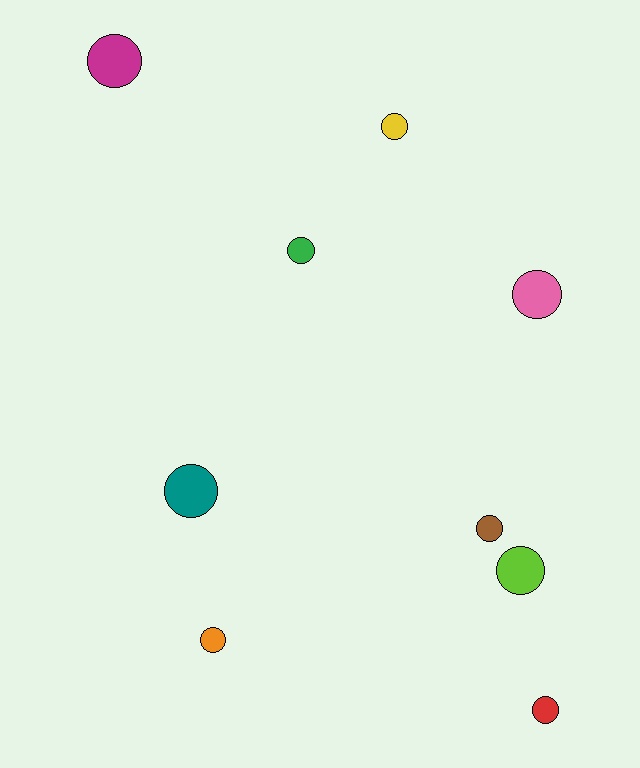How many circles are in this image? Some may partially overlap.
There are 9 circles.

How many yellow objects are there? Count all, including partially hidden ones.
There is 1 yellow object.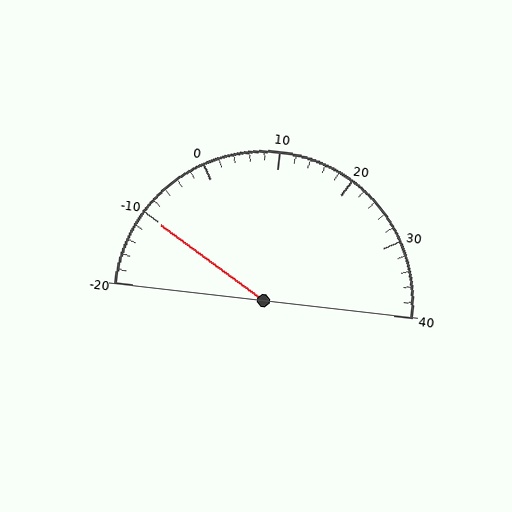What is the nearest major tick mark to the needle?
The nearest major tick mark is -10.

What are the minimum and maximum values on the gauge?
The gauge ranges from -20 to 40.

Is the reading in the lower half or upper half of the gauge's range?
The reading is in the lower half of the range (-20 to 40).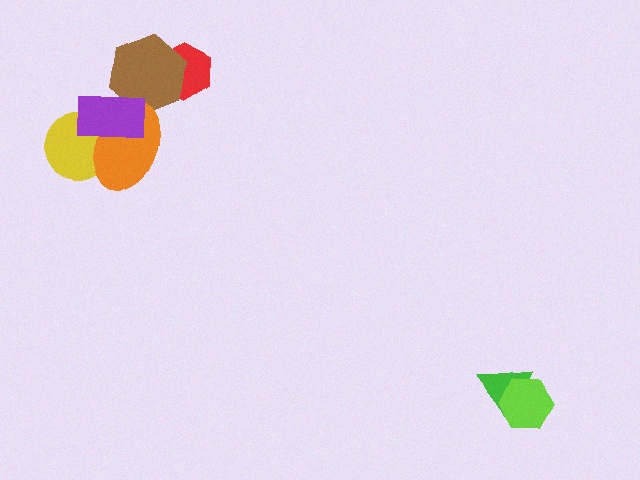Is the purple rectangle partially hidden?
No, no other shape covers it.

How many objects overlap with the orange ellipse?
3 objects overlap with the orange ellipse.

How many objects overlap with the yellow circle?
2 objects overlap with the yellow circle.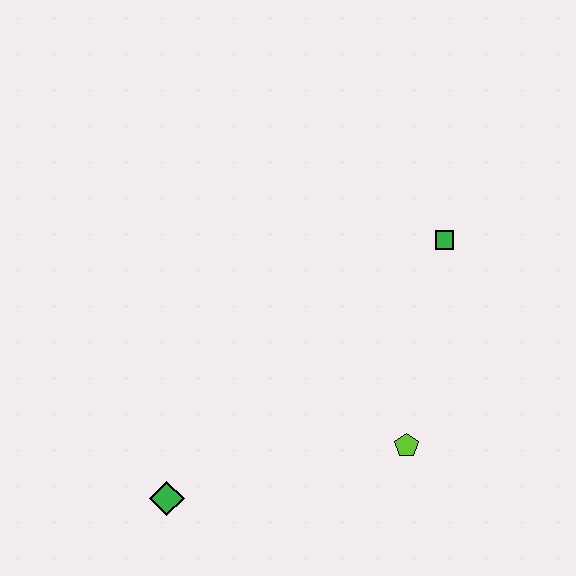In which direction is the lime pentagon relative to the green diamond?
The lime pentagon is to the right of the green diamond.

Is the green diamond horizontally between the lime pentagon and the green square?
No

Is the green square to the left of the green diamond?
No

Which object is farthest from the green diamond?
The green square is farthest from the green diamond.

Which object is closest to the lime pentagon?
The green square is closest to the lime pentagon.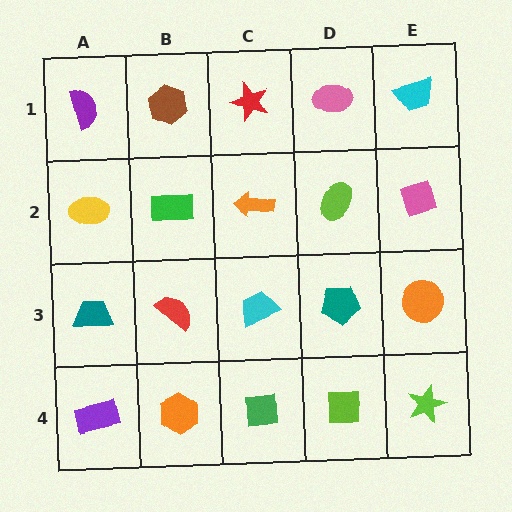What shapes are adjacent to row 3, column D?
A lime ellipse (row 2, column D), a lime square (row 4, column D), a cyan trapezoid (row 3, column C), an orange circle (row 3, column E).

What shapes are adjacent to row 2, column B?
A brown hexagon (row 1, column B), a red semicircle (row 3, column B), a yellow ellipse (row 2, column A), an orange arrow (row 2, column C).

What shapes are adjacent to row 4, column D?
A teal pentagon (row 3, column D), a green square (row 4, column C), a lime star (row 4, column E).